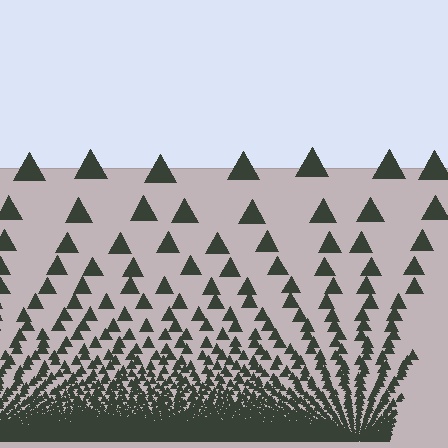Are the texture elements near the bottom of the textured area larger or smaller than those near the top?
Smaller. The gradient is inverted — elements near the bottom are smaller and denser.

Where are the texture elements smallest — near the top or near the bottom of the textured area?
Near the bottom.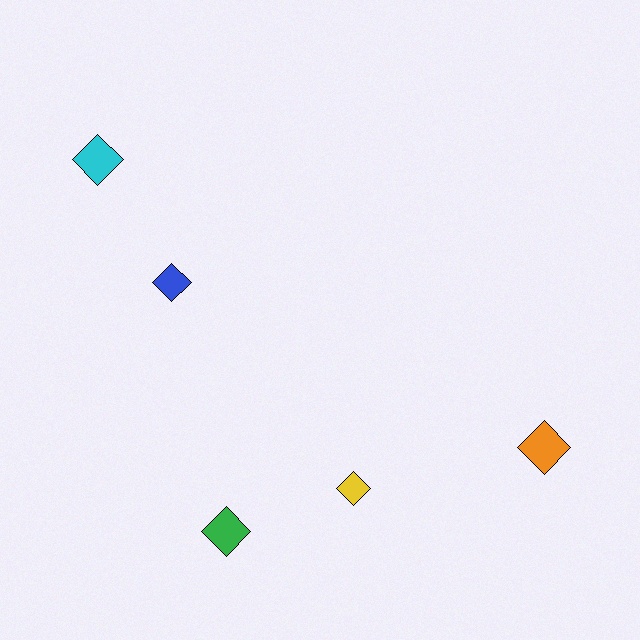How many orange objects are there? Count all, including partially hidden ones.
There is 1 orange object.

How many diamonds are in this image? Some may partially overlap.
There are 5 diamonds.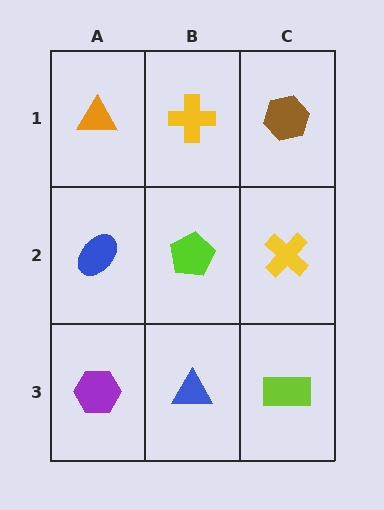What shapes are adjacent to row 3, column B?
A lime pentagon (row 2, column B), a purple hexagon (row 3, column A), a lime rectangle (row 3, column C).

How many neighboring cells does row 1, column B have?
3.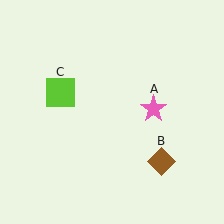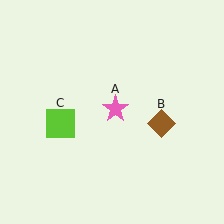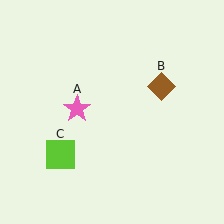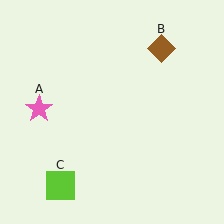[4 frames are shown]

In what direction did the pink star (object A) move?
The pink star (object A) moved left.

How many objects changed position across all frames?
3 objects changed position: pink star (object A), brown diamond (object B), lime square (object C).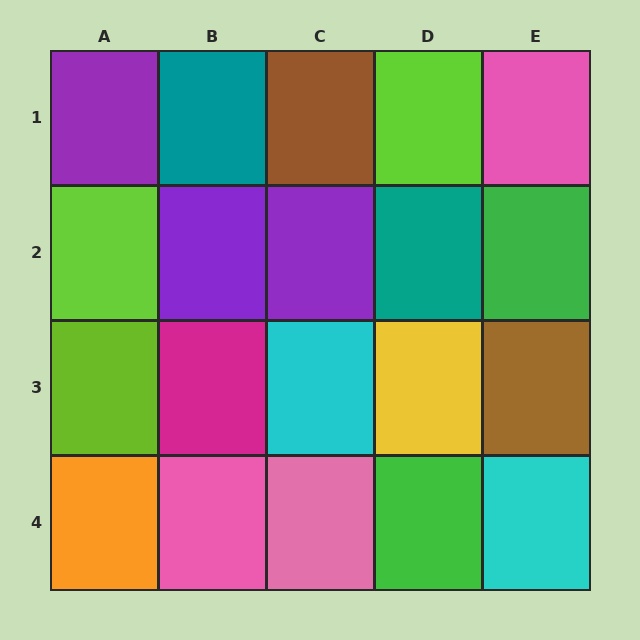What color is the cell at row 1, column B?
Teal.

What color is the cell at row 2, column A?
Lime.